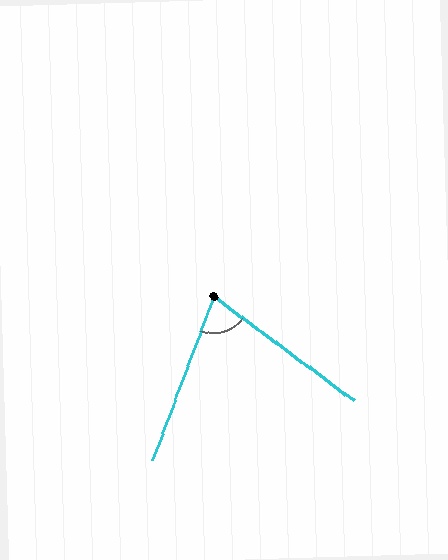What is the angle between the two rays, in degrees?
Approximately 74 degrees.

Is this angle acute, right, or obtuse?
It is acute.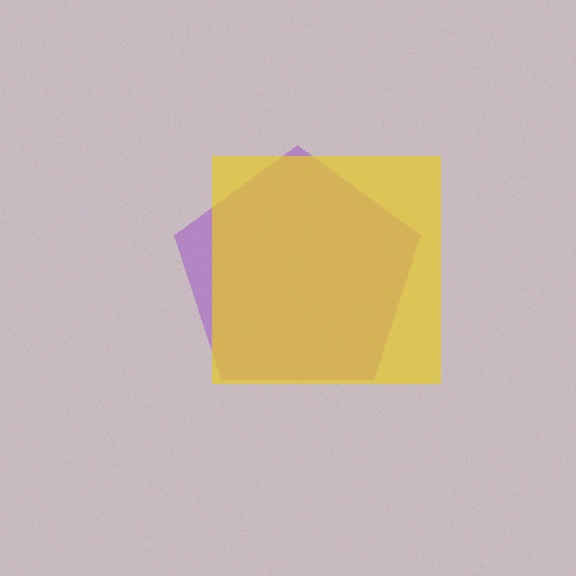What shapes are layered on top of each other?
The layered shapes are: a purple pentagon, a yellow square.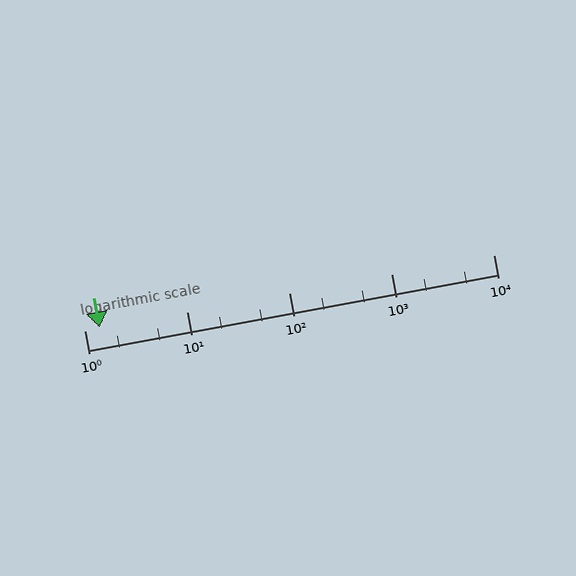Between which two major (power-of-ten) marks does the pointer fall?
The pointer is between 1 and 10.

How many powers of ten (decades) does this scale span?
The scale spans 4 decades, from 1 to 10000.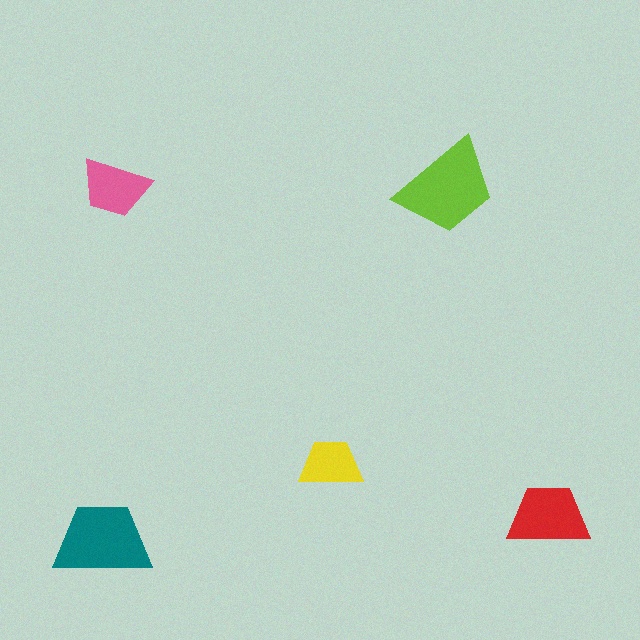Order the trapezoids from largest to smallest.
the lime one, the teal one, the red one, the pink one, the yellow one.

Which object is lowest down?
The teal trapezoid is bottommost.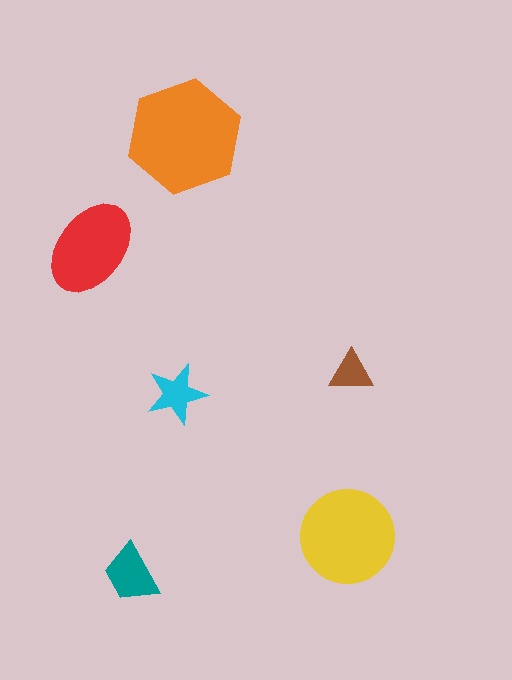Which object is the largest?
The orange hexagon.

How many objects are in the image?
There are 6 objects in the image.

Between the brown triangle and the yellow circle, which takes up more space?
The yellow circle.